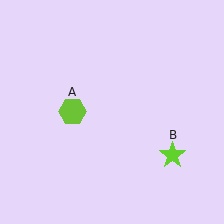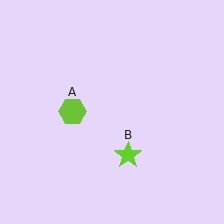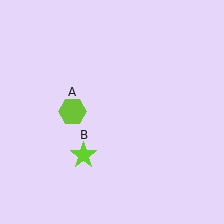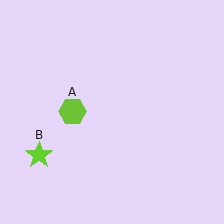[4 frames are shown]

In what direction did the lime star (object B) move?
The lime star (object B) moved left.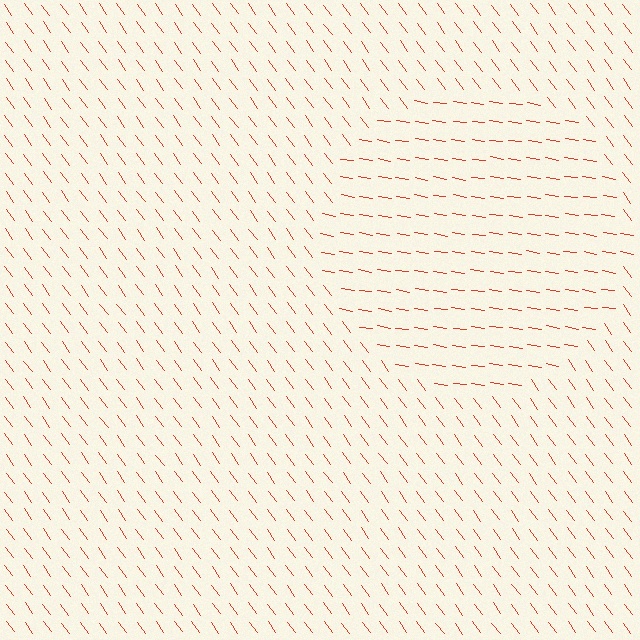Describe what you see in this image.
The image is filled with small red line segments. A circle region in the image has lines oriented differently from the surrounding lines, creating a visible texture boundary.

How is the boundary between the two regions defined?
The boundary is defined purely by a change in line orientation (approximately 45 degrees difference). All lines are the same color and thickness.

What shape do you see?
I see a circle.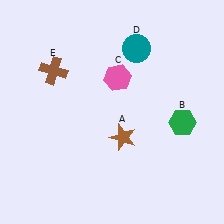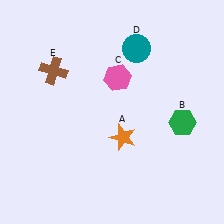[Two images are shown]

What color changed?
The star (A) changed from brown in Image 1 to orange in Image 2.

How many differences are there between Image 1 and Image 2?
There is 1 difference between the two images.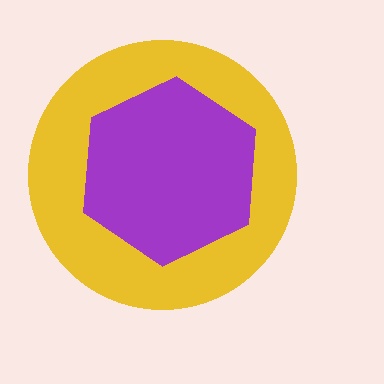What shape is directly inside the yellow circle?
The purple hexagon.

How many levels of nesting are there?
2.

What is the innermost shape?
The purple hexagon.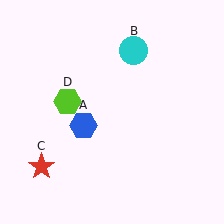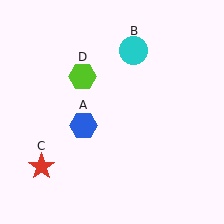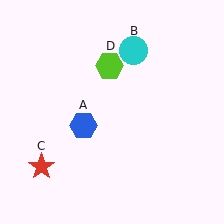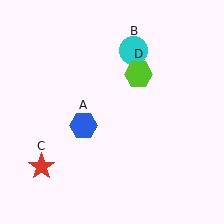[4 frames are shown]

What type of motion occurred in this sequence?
The lime hexagon (object D) rotated clockwise around the center of the scene.